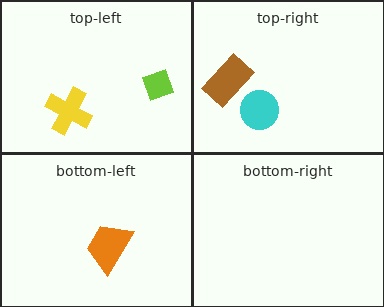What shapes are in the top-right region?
The brown rectangle, the cyan circle.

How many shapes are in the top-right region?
2.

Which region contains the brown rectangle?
The top-right region.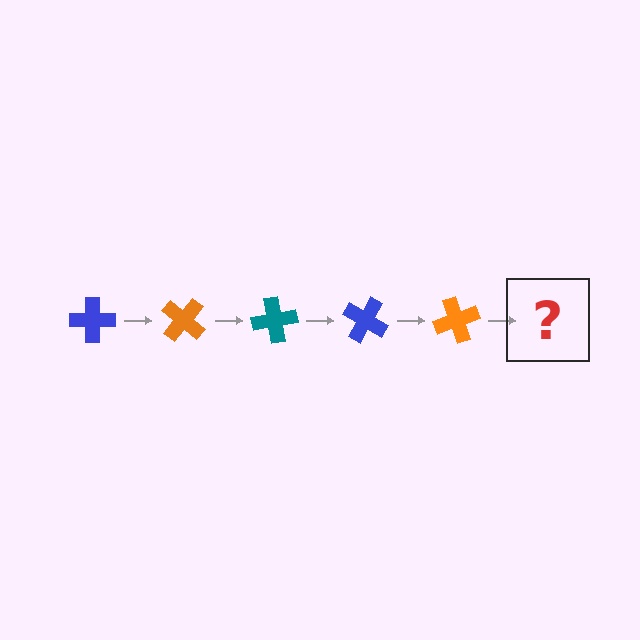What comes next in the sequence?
The next element should be a teal cross, rotated 200 degrees from the start.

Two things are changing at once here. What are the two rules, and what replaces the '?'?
The two rules are that it rotates 40 degrees each step and the color cycles through blue, orange, and teal. The '?' should be a teal cross, rotated 200 degrees from the start.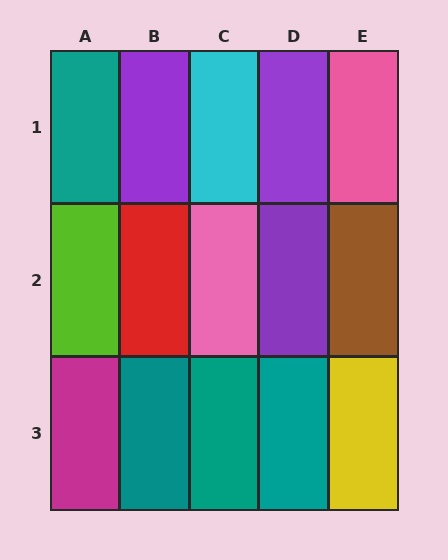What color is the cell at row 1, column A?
Teal.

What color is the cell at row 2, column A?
Lime.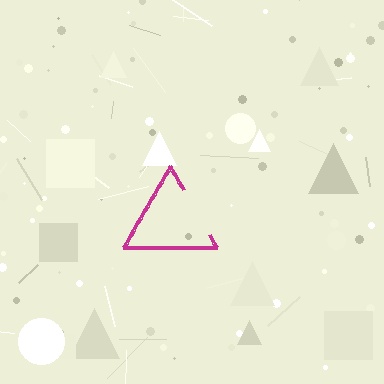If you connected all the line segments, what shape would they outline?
They would outline a triangle.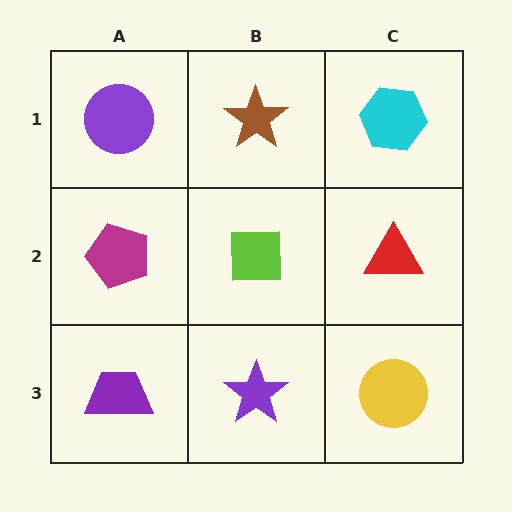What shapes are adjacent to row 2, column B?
A brown star (row 1, column B), a purple star (row 3, column B), a magenta pentagon (row 2, column A), a red triangle (row 2, column C).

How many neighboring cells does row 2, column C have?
3.